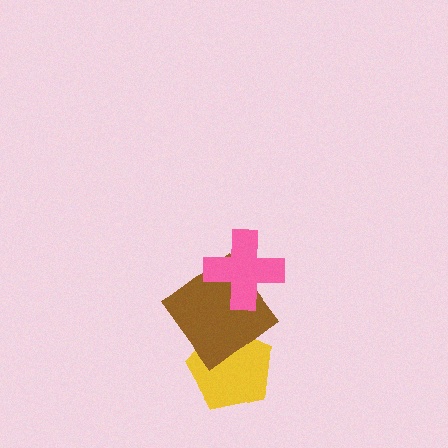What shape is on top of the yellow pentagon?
The brown diamond is on top of the yellow pentagon.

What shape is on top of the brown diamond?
The pink cross is on top of the brown diamond.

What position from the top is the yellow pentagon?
The yellow pentagon is 3rd from the top.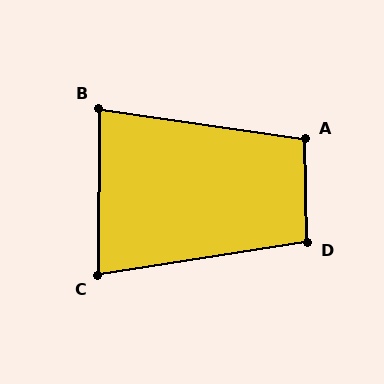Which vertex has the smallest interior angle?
C, at approximately 81 degrees.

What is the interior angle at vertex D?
Approximately 98 degrees (obtuse).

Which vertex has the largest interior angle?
A, at approximately 99 degrees.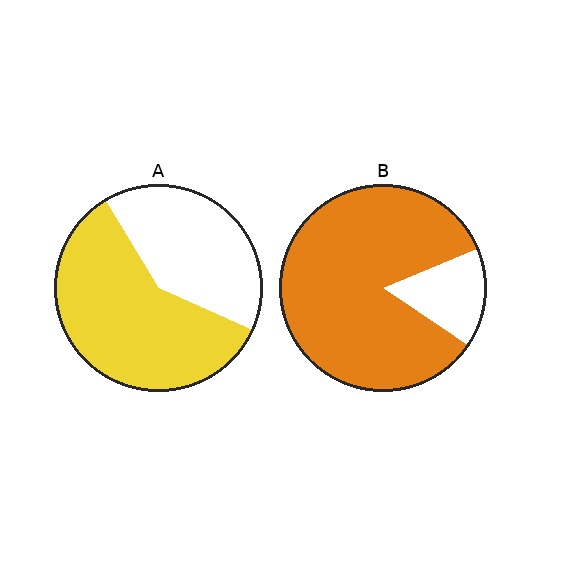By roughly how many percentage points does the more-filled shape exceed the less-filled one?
By roughly 25 percentage points (B over A).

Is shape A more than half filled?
Yes.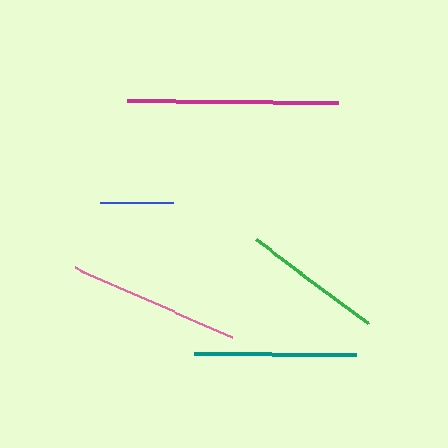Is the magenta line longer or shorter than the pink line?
The magenta line is longer than the pink line.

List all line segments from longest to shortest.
From longest to shortest: magenta, pink, teal, green, blue.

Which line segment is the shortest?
The blue line is the shortest at approximately 73 pixels.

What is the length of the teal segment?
The teal segment is approximately 162 pixels long.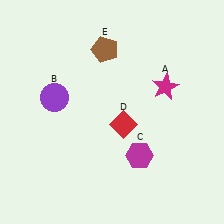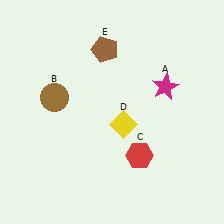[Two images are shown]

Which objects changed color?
B changed from purple to brown. C changed from magenta to red. D changed from red to yellow.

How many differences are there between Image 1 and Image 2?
There are 3 differences between the two images.